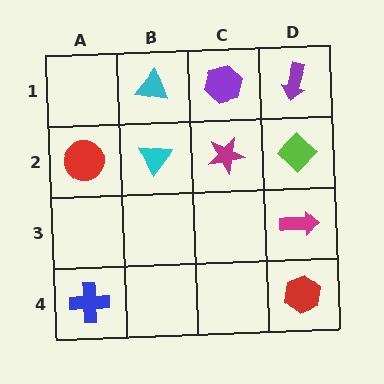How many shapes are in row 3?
1 shape.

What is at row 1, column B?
A cyan triangle.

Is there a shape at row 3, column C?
No, that cell is empty.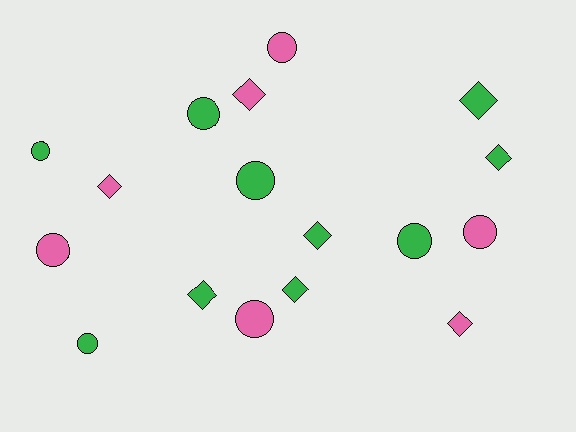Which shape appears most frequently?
Circle, with 9 objects.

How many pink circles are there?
There are 4 pink circles.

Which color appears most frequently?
Green, with 10 objects.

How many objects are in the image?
There are 17 objects.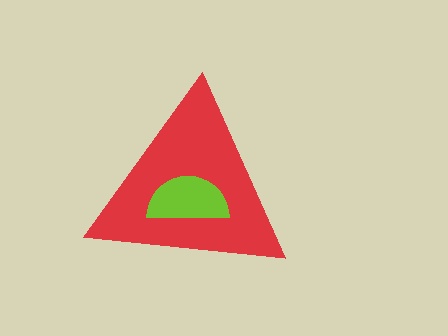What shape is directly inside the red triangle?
The lime semicircle.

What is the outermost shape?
The red triangle.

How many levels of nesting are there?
2.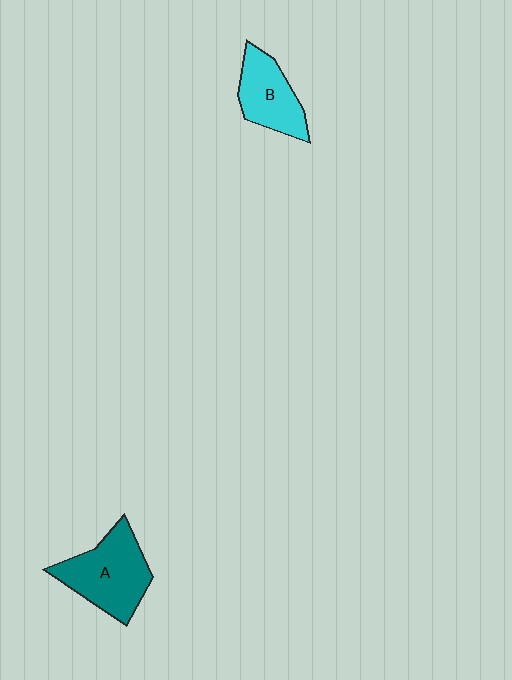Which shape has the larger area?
Shape A (teal).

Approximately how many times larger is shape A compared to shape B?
Approximately 1.4 times.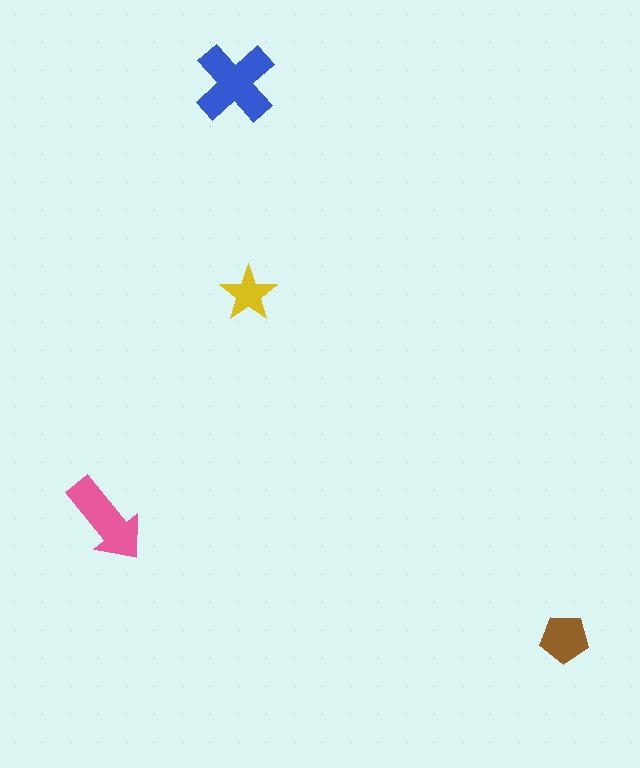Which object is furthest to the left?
The pink arrow is leftmost.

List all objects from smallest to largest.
The yellow star, the brown pentagon, the pink arrow, the blue cross.